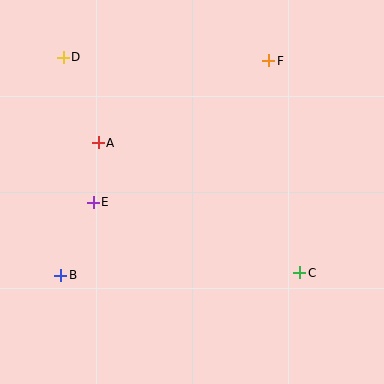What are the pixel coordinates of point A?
Point A is at (98, 143).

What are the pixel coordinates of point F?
Point F is at (269, 61).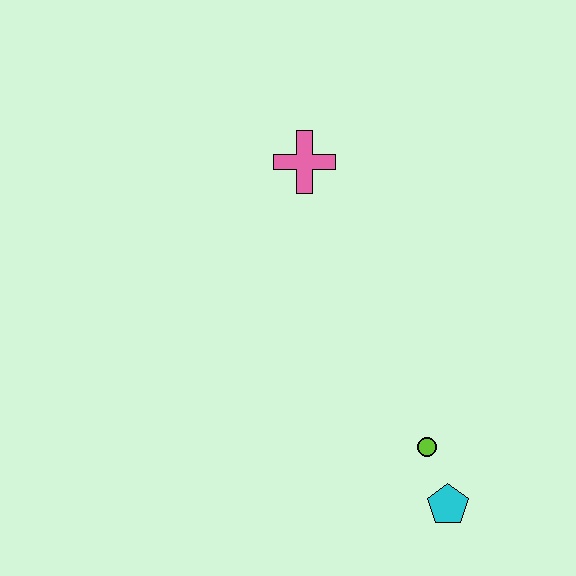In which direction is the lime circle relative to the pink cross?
The lime circle is below the pink cross.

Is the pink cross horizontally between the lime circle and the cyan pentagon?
No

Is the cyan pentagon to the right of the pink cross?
Yes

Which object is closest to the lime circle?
The cyan pentagon is closest to the lime circle.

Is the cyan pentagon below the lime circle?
Yes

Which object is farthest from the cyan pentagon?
The pink cross is farthest from the cyan pentagon.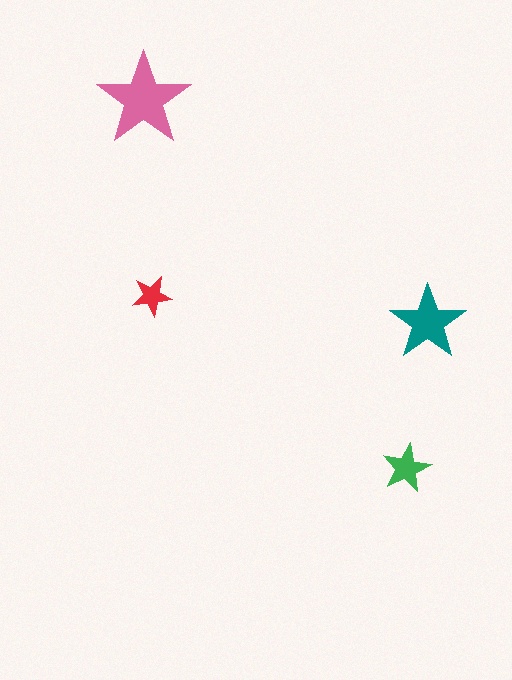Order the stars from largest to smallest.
the pink one, the teal one, the green one, the red one.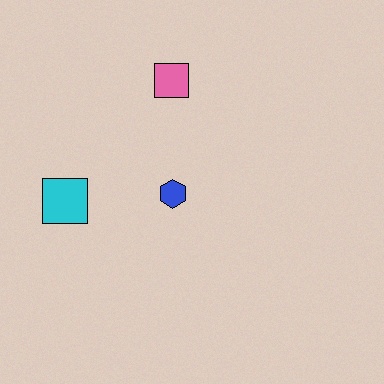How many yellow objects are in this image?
There are no yellow objects.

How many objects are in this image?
There are 3 objects.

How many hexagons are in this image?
There is 1 hexagon.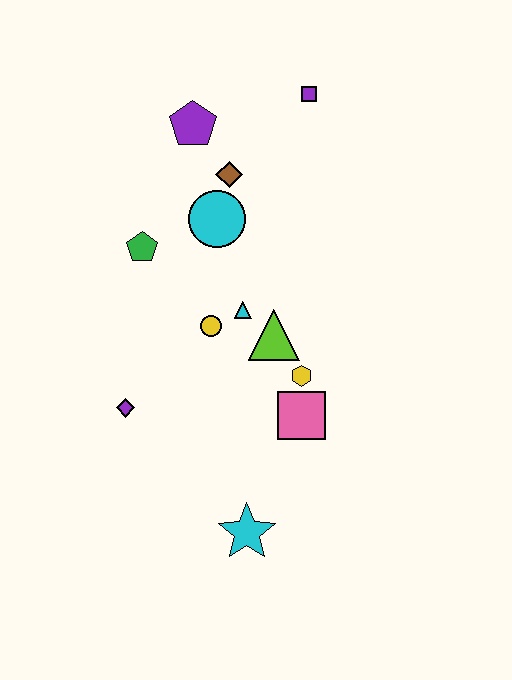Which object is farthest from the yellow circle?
The purple square is farthest from the yellow circle.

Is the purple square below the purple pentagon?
No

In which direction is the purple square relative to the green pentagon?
The purple square is to the right of the green pentagon.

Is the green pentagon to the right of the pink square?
No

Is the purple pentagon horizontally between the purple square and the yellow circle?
No